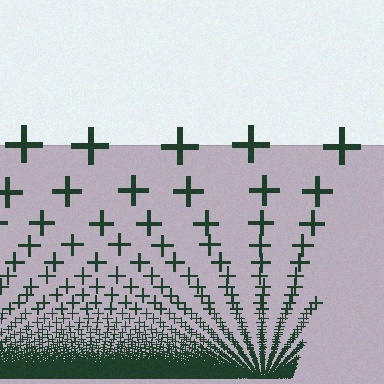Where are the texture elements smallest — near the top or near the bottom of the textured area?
Near the bottom.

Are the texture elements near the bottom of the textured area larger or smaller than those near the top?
Smaller. The gradient is inverted — elements near the bottom are smaller and denser.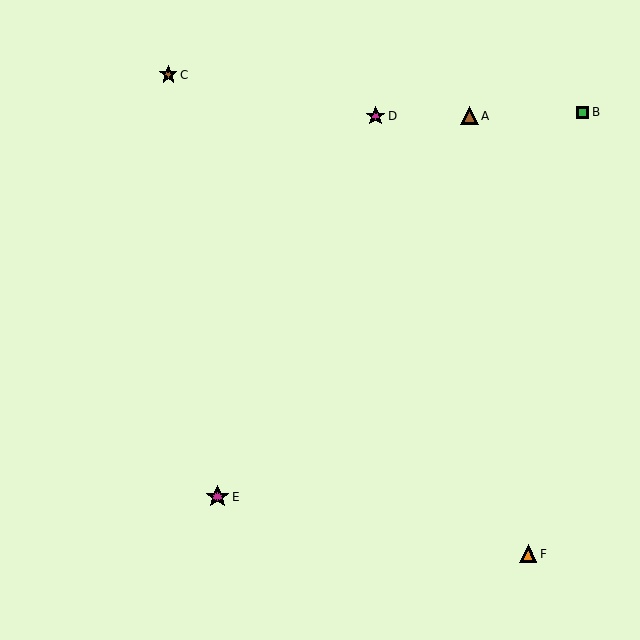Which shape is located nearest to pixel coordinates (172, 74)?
The brown star (labeled C) at (168, 75) is nearest to that location.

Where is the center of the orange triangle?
The center of the orange triangle is at (528, 554).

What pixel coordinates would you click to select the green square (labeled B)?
Click at (583, 112) to select the green square B.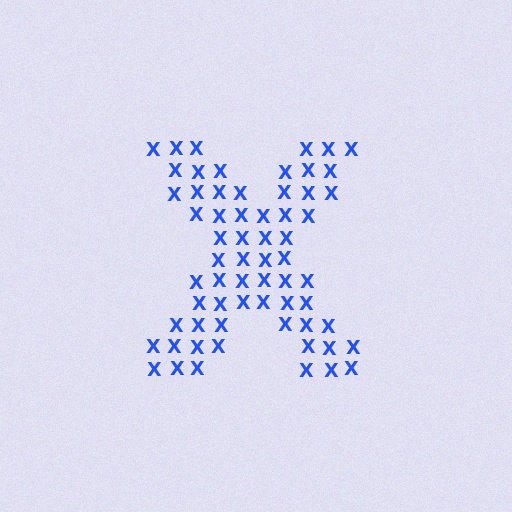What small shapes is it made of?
It is made of small letter X's.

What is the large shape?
The large shape is the letter X.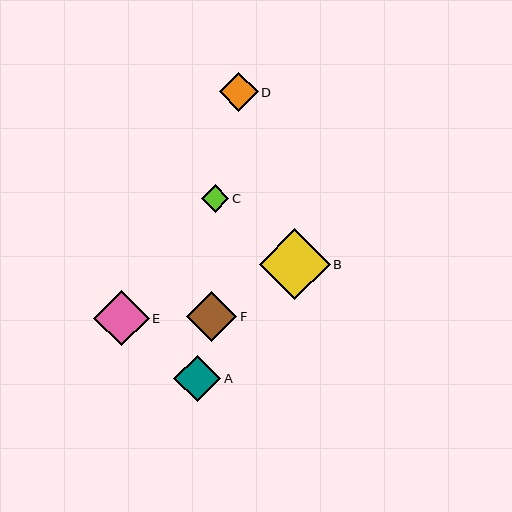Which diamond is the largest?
Diamond B is the largest with a size of approximately 71 pixels.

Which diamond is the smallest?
Diamond C is the smallest with a size of approximately 28 pixels.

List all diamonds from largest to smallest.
From largest to smallest: B, E, F, A, D, C.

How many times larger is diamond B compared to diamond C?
Diamond B is approximately 2.5 times the size of diamond C.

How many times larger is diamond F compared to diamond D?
Diamond F is approximately 1.3 times the size of diamond D.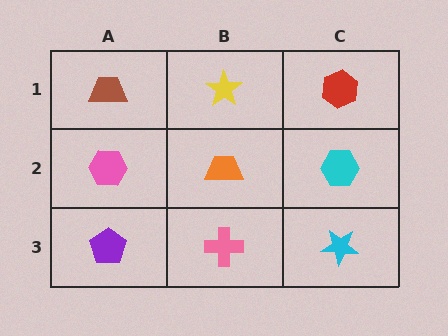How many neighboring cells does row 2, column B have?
4.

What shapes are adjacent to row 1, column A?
A pink hexagon (row 2, column A), a yellow star (row 1, column B).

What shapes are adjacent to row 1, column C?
A cyan hexagon (row 2, column C), a yellow star (row 1, column B).